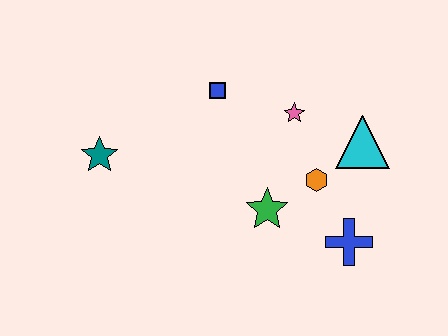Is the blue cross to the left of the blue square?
No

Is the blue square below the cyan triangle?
No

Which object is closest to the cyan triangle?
The orange hexagon is closest to the cyan triangle.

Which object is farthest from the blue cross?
The teal star is farthest from the blue cross.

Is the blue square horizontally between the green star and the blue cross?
No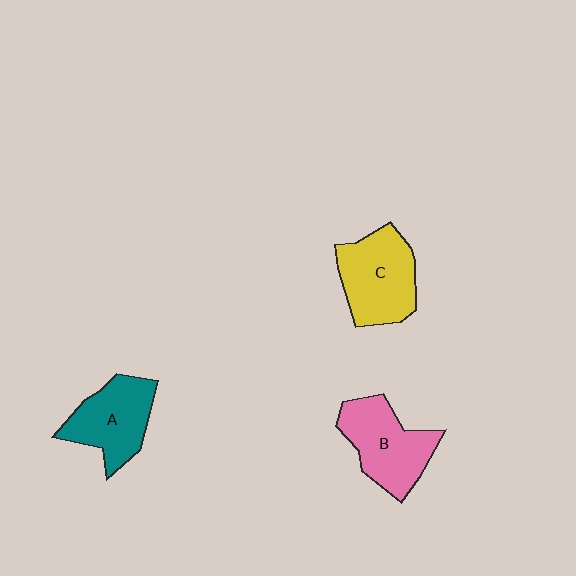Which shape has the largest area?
Shape C (yellow).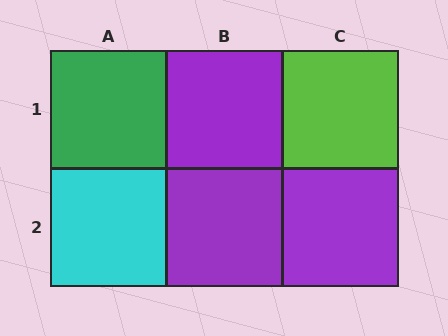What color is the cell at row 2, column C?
Purple.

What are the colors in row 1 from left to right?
Green, purple, lime.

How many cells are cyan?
1 cell is cyan.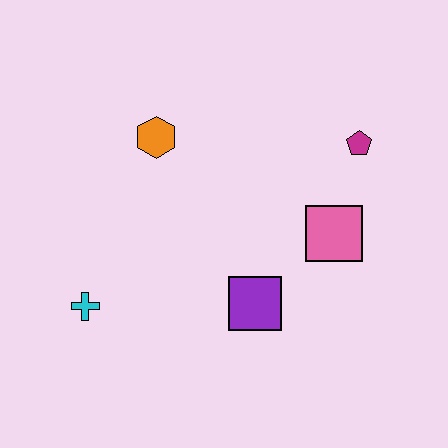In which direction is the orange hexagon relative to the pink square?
The orange hexagon is to the left of the pink square.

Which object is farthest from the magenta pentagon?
The cyan cross is farthest from the magenta pentagon.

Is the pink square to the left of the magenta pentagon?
Yes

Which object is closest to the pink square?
The magenta pentagon is closest to the pink square.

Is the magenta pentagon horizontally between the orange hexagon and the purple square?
No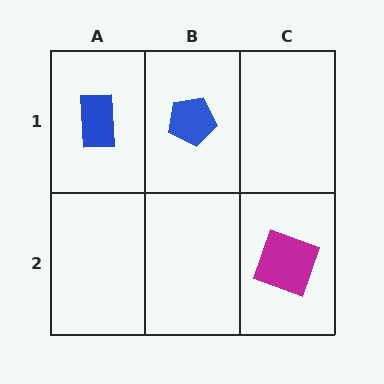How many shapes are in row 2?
1 shape.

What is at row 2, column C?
A magenta square.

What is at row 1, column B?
A blue pentagon.